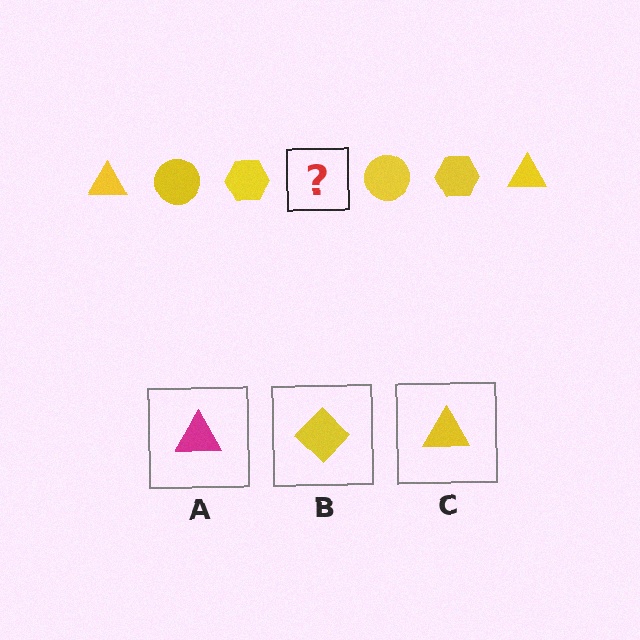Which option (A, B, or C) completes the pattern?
C.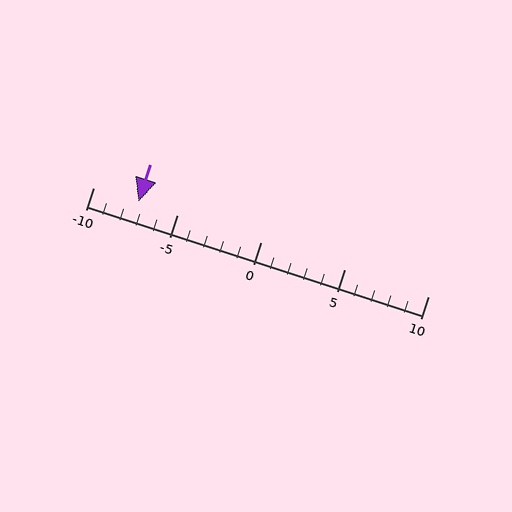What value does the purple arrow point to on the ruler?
The purple arrow points to approximately -7.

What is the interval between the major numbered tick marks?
The major tick marks are spaced 5 units apart.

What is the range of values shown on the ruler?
The ruler shows values from -10 to 10.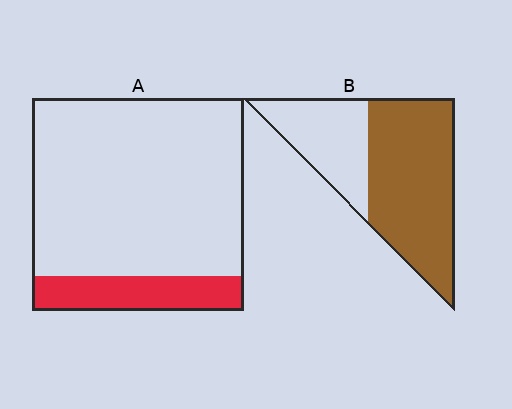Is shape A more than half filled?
No.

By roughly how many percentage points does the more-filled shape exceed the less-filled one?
By roughly 50 percentage points (B over A).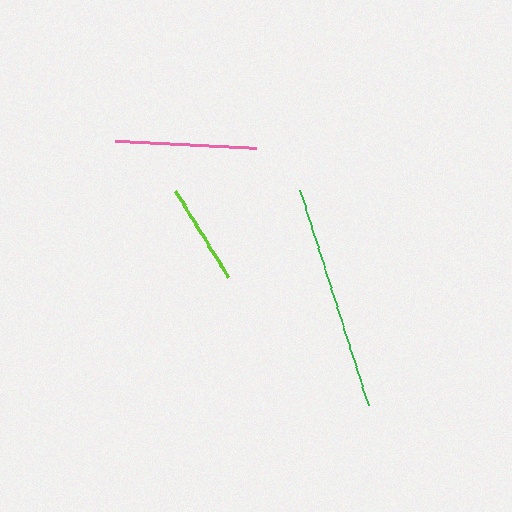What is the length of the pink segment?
The pink segment is approximately 142 pixels long.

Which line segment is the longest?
The green line is the longest at approximately 225 pixels.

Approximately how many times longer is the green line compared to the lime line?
The green line is approximately 2.2 times the length of the lime line.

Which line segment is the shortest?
The lime line is the shortest at approximately 101 pixels.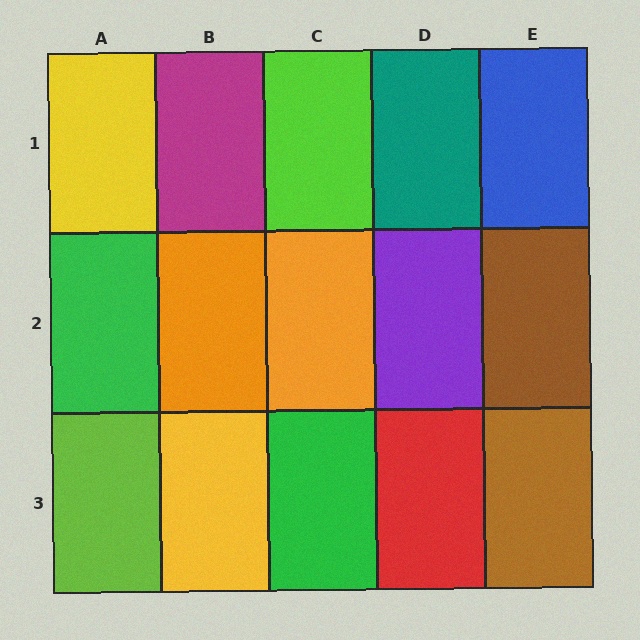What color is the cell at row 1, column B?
Magenta.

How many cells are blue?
1 cell is blue.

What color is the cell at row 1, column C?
Lime.